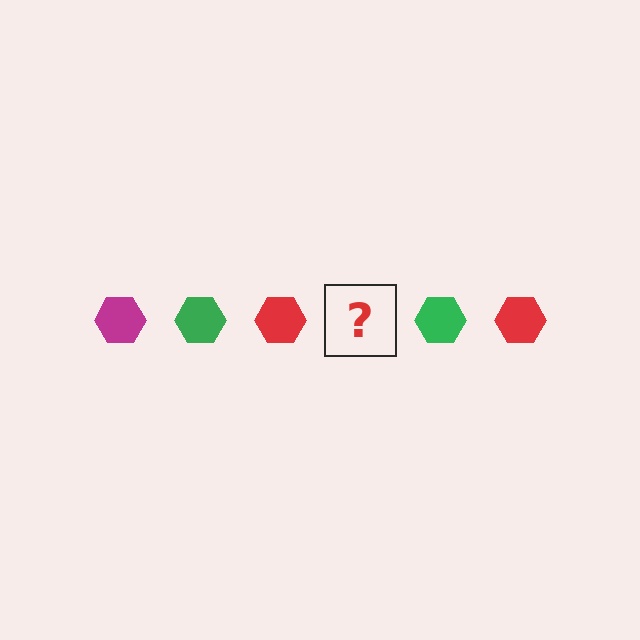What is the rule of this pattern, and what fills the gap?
The rule is that the pattern cycles through magenta, green, red hexagons. The gap should be filled with a magenta hexagon.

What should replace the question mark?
The question mark should be replaced with a magenta hexagon.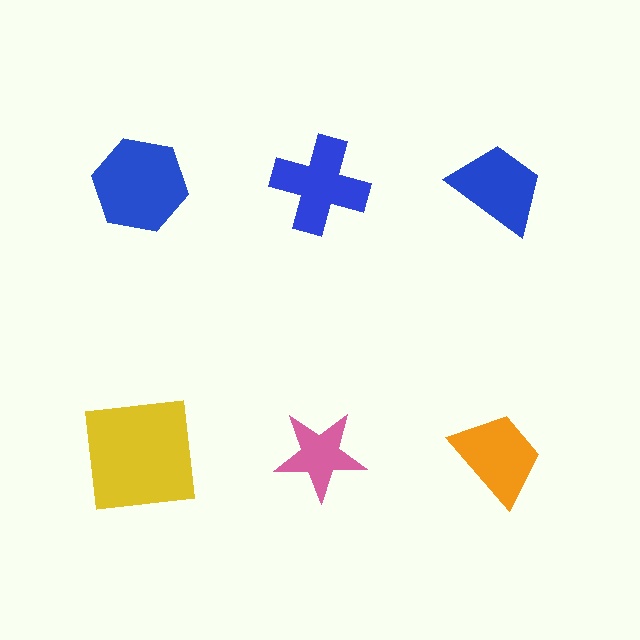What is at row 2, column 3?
An orange trapezoid.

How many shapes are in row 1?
3 shapes.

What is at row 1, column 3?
A blue trapezoid.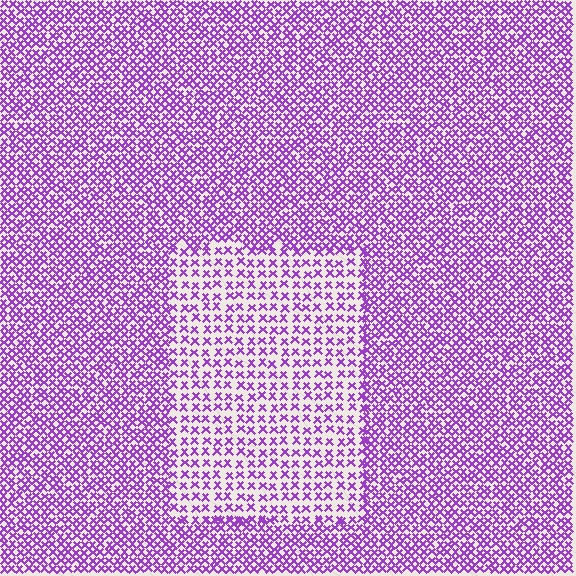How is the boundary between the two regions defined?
The boundary is defined by a change in element density (approximately 1.9x ratio). All elements are the same color, size, and shape.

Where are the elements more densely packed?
The elements are more densely packed outside the rectangle boundary.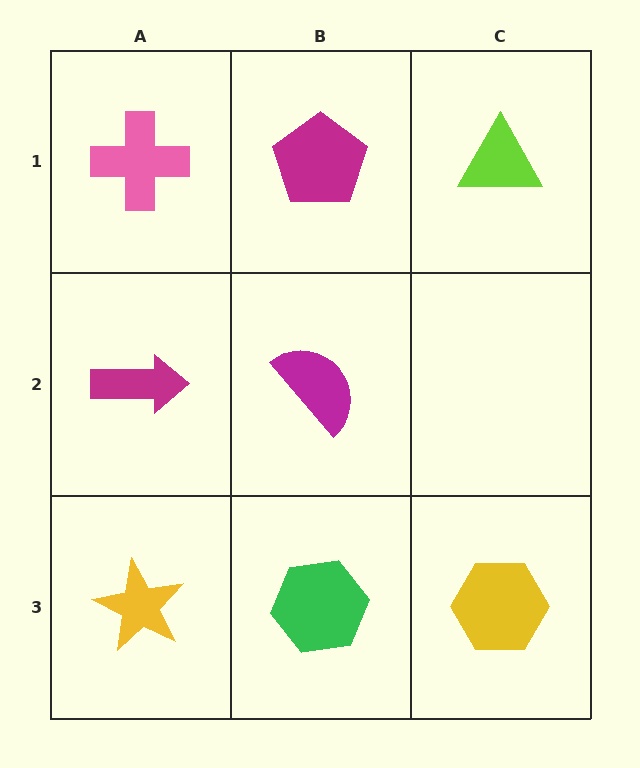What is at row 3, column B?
A green hexagon.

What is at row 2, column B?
A magenta semicircle.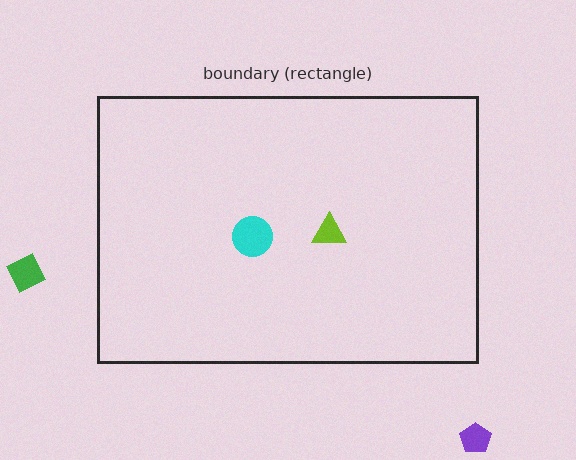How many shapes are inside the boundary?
2 inside, 2 outside.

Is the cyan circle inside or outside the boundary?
Inside.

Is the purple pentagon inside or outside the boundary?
Outside.